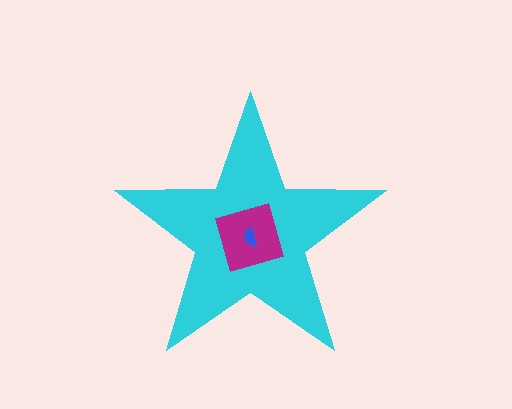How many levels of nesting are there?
3.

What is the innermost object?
The blue semicircle.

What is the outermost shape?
The cyan star.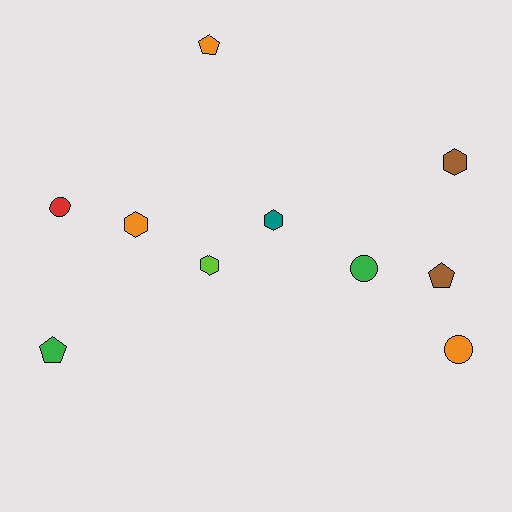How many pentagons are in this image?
There are 3 pentagons.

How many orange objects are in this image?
There are 3 orange objects.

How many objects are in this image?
There are 10 objects.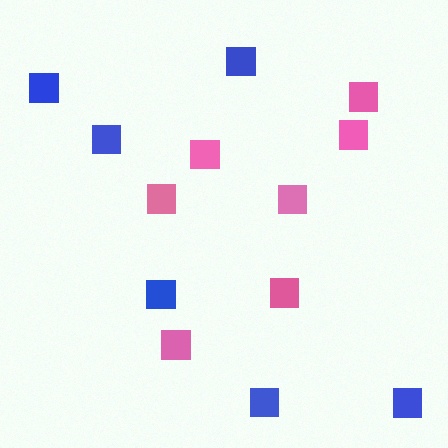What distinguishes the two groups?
There are 2 groups: one group of pink squares (7) and one group of blue squares (6).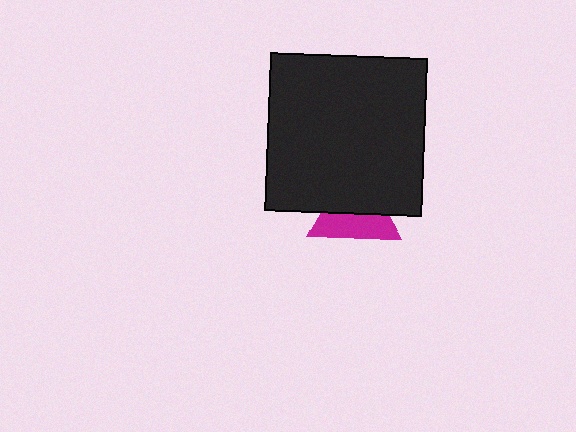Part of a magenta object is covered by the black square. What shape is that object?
It is a triangle.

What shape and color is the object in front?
The object in front is a black square.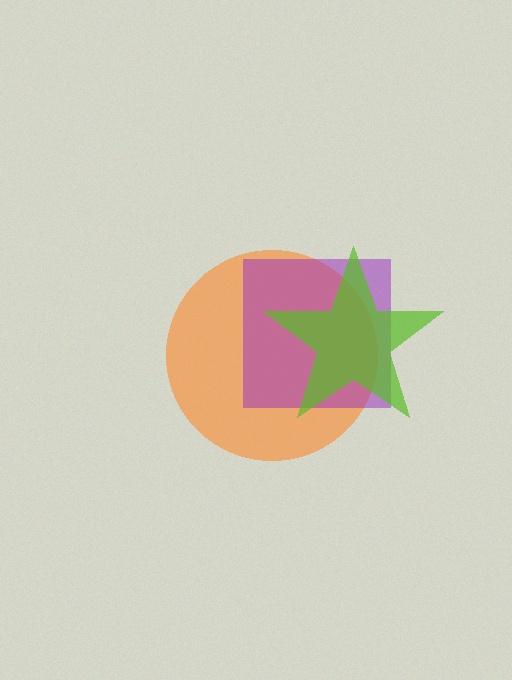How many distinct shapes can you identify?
There are 3 distinct shapes: an orange circle, a purple square, a lime star.